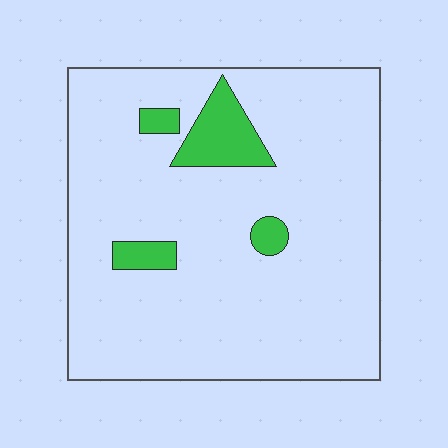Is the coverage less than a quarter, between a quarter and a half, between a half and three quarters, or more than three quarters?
Less than a quarter.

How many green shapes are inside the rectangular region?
4.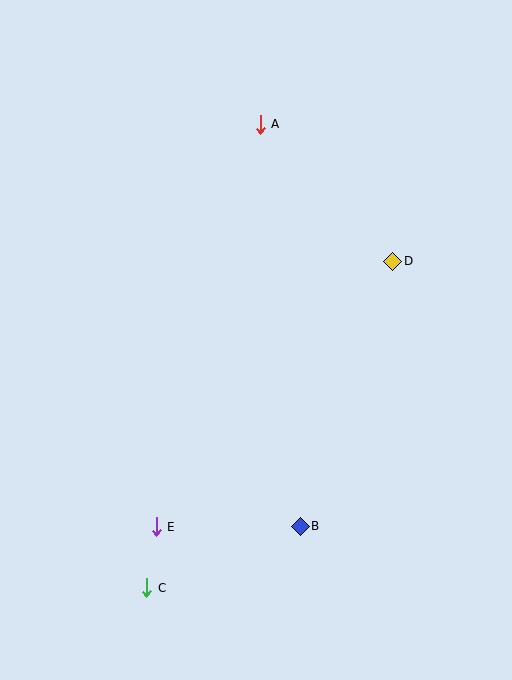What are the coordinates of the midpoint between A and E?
The midpoint between A and E is at (208, 326).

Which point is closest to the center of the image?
Point D at (393, 261) is closest to the center.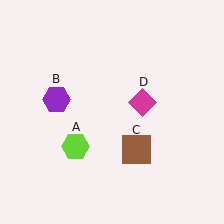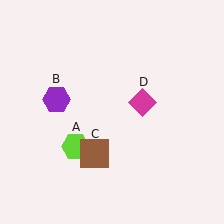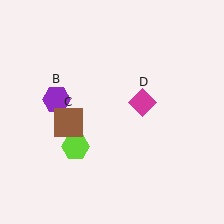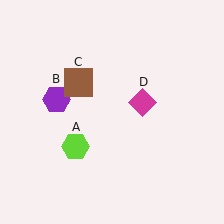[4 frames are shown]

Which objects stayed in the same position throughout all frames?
Lime hexagon (object A) and purple hexagon (object B) and magenta diamond (object D) remained stationary.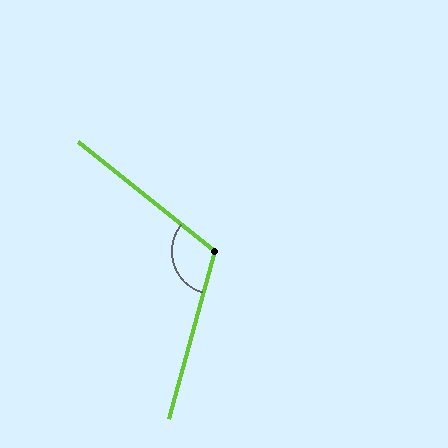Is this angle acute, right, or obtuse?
It is obtuse.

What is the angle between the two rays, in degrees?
Approximately 114 degrees.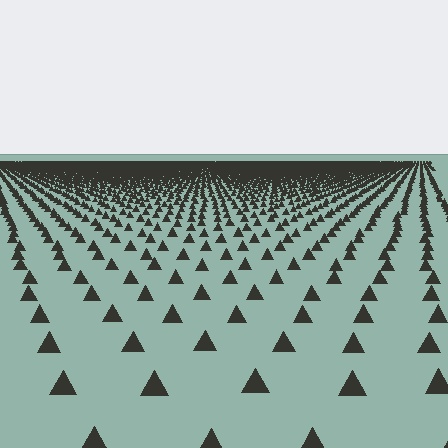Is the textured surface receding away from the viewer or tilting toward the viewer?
The surface is receding away from the viewer. Texture elements get smaller and denser toward the top.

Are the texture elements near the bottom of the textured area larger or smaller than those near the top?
Larger. Near the bottom, elements are closer to the viewer and appear at a bigger on-screen size.